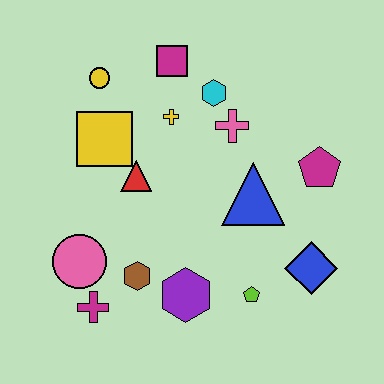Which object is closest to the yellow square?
The red triangle is closest to the yellow square.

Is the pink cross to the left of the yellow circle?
No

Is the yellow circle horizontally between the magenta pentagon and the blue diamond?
No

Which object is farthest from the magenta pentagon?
The magenta cross is farthest from the magenta pentagon.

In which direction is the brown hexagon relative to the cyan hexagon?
The brown hexagon is below the cyan hexagon.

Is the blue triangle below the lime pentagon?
No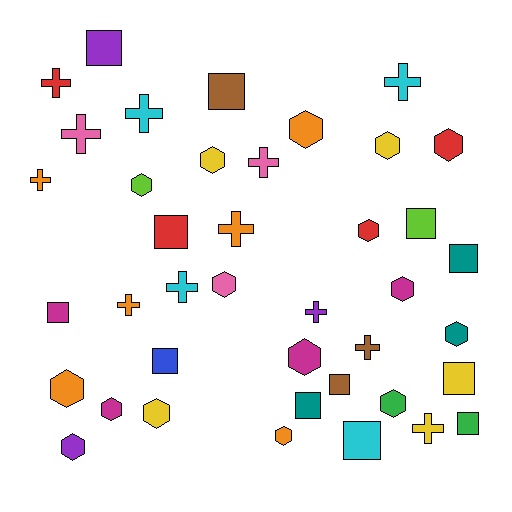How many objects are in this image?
There are 40 objects.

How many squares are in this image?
There are 12 squares.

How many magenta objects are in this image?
There are 4 magenta objects.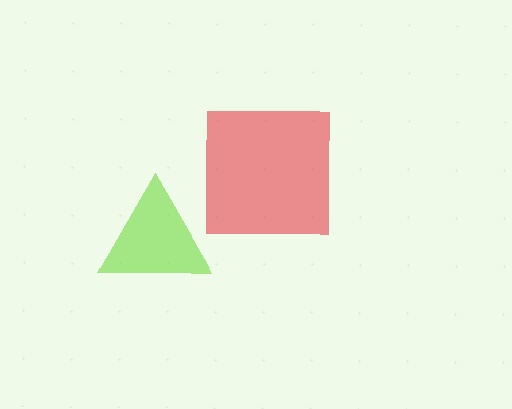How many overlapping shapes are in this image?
There are 2 overlapping shapes in the image.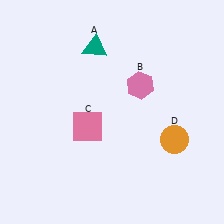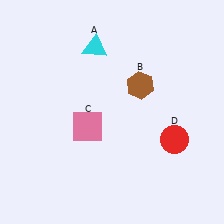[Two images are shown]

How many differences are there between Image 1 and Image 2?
There are 3 differences between the two images.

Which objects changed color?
A changed from teal to cyan. B changed from pink to brown. D changed from orange to red.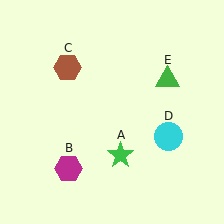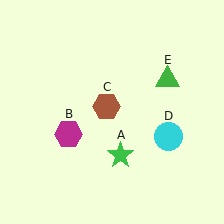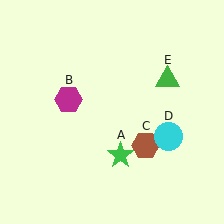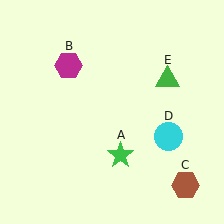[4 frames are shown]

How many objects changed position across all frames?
2 objects changed position: magenta hexagon (object B), brown hexagon (object C).